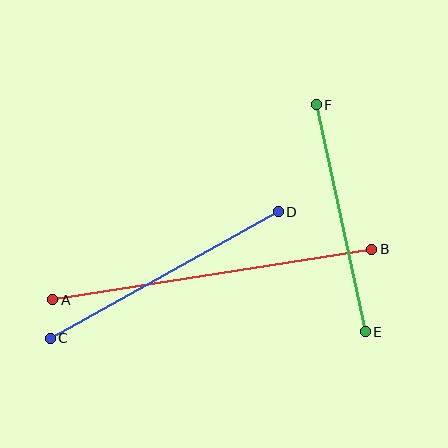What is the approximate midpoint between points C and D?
The midpoint is at approximately (164, 275) pixels.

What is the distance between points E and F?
The distance is approximately 233 pixels.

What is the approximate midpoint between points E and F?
The midpoint is at approximately (341, 218) pixels.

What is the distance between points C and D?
The distance is approximately 260 pixels.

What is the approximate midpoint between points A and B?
The midpoint is at approximately (212, 275) pixels.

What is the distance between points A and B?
The distance is approximately 323 pixels.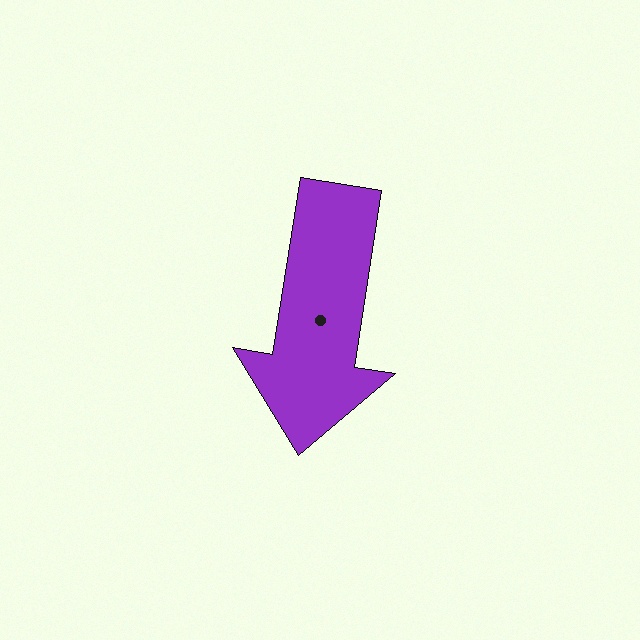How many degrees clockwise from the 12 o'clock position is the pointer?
Approximately 189 degrees.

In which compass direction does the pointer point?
South.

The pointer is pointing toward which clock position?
Roughly 6 o'clock.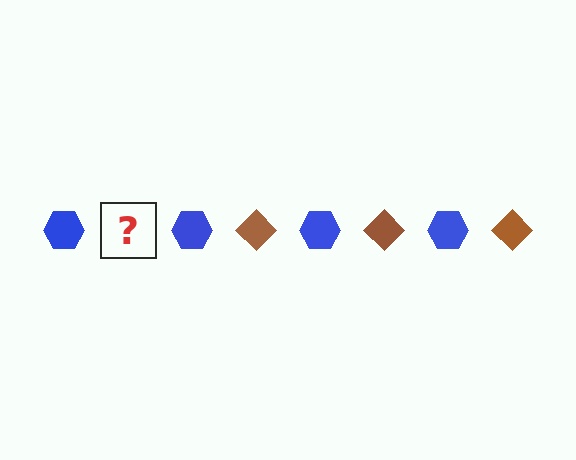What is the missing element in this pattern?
The missing element is a brown diamond.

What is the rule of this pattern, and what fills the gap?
The rule is that the pattern alternates between blue hexagon and brown diamond. The gap should be filled with a brown diamond.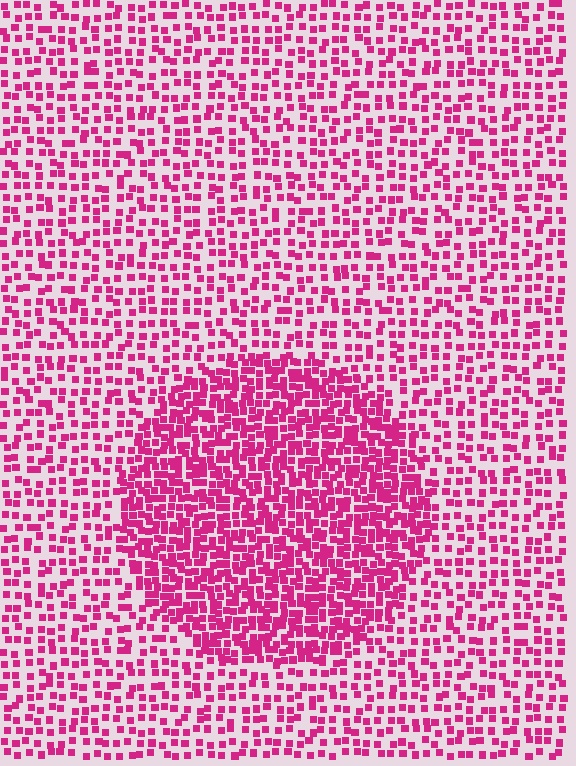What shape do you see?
I see a circle.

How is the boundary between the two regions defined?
The boundary is defined by a change in element density (approximately 2.0x ratio). All elements are the same color, size, and shape.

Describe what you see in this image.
The image contains small magenta elements arranged at two different densities. A circle-shaped region is visible where the elements are more densely packed than the surrounding area.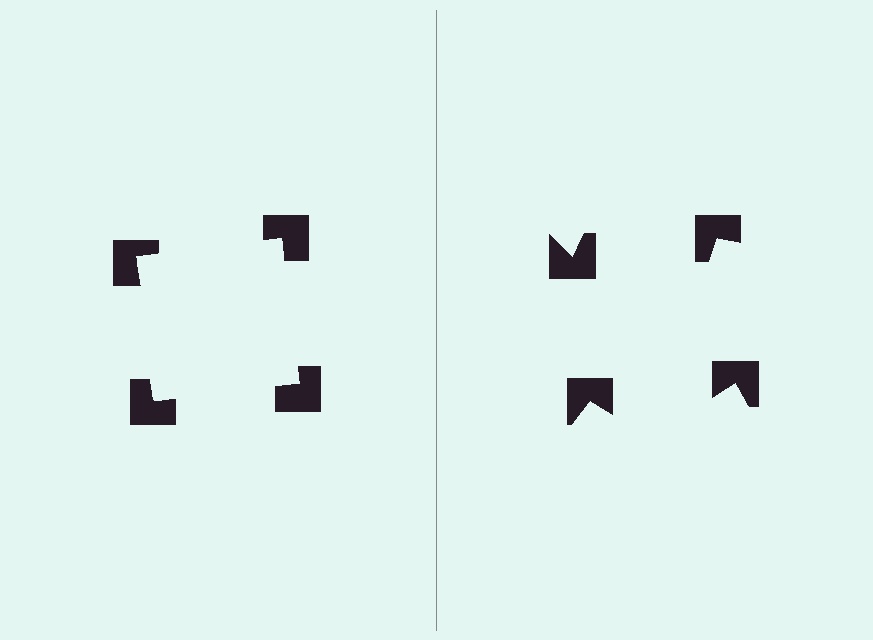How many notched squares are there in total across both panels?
8 — 4 on each side.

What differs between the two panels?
The notched squares are positioned identically on both sides; only the wedge orientations differ. On the left they align to a square; on the right they are misaligned.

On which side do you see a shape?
An illusory square appears on the left side. On the right side the wedge cuts are rotated, so no coherent shape forms.